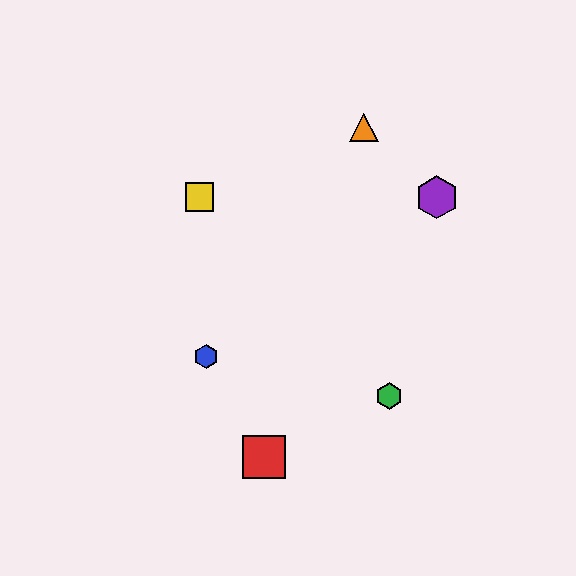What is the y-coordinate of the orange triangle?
The orange triangle is at y≈127.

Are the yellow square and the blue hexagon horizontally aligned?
No, the yellow square is at y≈197 and the blue hexagon is at y≈357.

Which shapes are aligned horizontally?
The yellow square, the purple hexagon are aligned horizontally.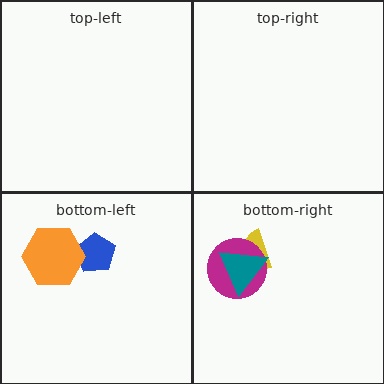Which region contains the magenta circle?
The bottom-right region.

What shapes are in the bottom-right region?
The yellow semicircle, the magenta circle, the teal triangle.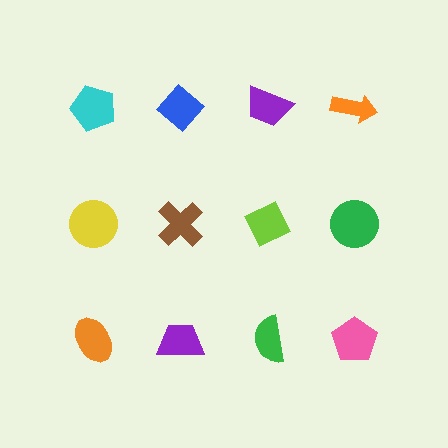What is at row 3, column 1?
An orange ellipse.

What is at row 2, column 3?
A lime diamond.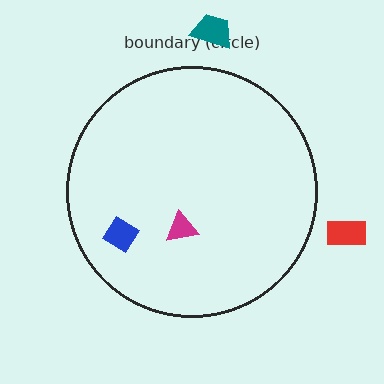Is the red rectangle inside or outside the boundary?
Outside.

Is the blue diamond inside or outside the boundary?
Inside.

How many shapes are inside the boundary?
2 inside, 2 outside.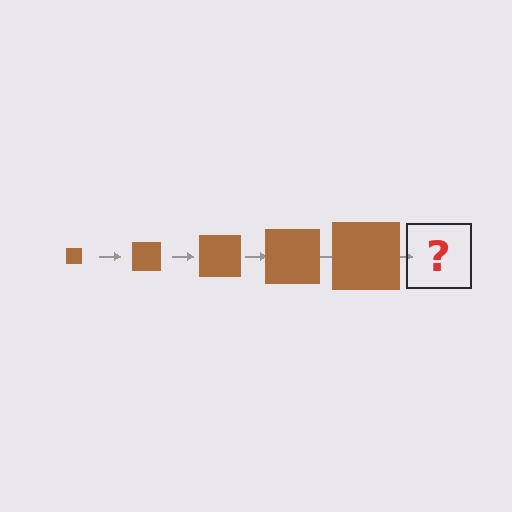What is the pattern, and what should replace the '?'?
The pattern is that the square gets progressively larger each step. The '?' should be a brown square, larger than the previous one.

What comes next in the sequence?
The next element should be a brown square, larger than the previous one.